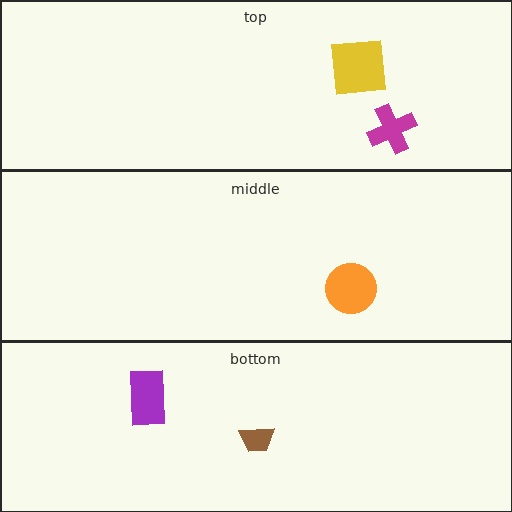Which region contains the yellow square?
The top region.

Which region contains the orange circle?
The middle region.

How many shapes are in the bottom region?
2.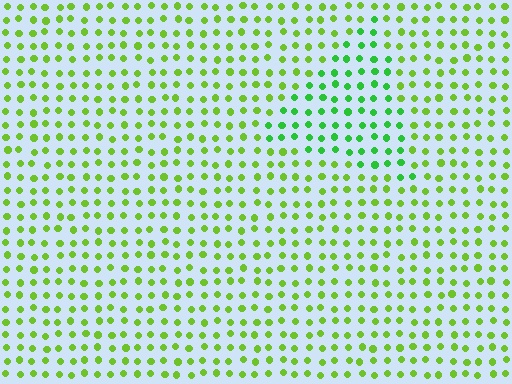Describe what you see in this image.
The image is filled with small lime elements in a uniform arrangement. A triangle-shaped region is visible where the elements are tinted to a slightly different hue, forming a subtle color boundary.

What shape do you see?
I see a triangle.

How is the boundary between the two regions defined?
The boundary is defined purely by a slight shift in hue (about 32 degrees). Spacing, size, and orientation are identical on both sides.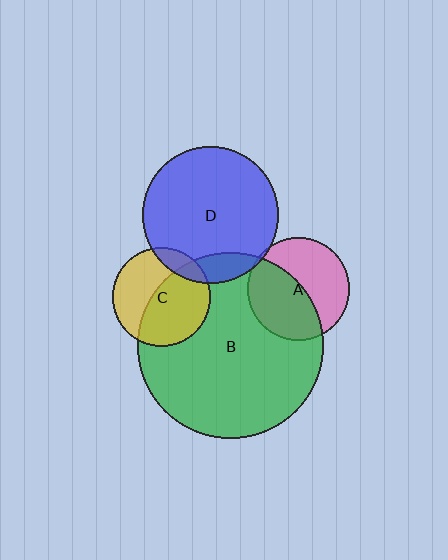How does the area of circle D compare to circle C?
Approximately 1.9 times.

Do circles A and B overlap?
Yes.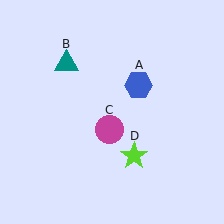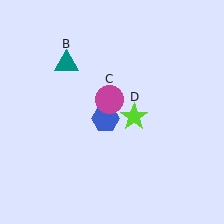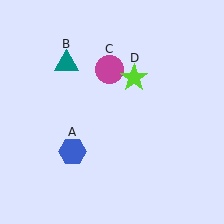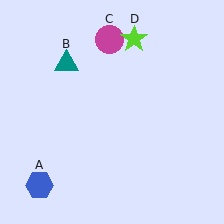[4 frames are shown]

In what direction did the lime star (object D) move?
The lime star (object D) moved up.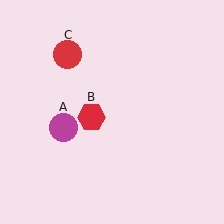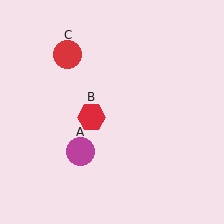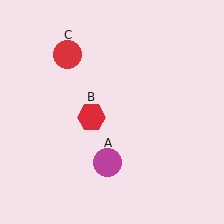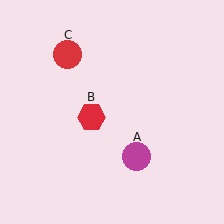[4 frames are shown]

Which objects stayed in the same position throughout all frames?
Red hexagon (object B) and red circle (object C) remained stationary.